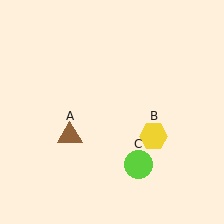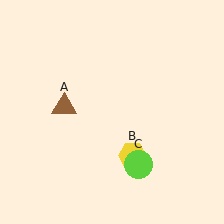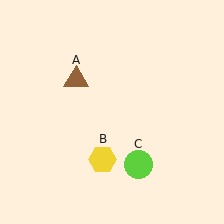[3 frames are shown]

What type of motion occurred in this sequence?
The brown triangle (object A), yellow hexagon (object B) rotated clockwise around the center of the scene.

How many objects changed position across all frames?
2 objects changed position: brown triangle (object A), yellow hexagon (object B).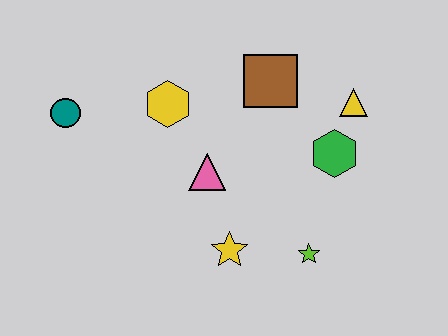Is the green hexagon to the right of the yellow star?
Yes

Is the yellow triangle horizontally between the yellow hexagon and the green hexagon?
No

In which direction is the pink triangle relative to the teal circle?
The pink triangle is to the right of the teal circle.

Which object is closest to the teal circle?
The yellow hexagon is closest to the teal circle.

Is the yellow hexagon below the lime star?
No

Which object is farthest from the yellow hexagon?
The lime star is farthest from the yellow hexagon.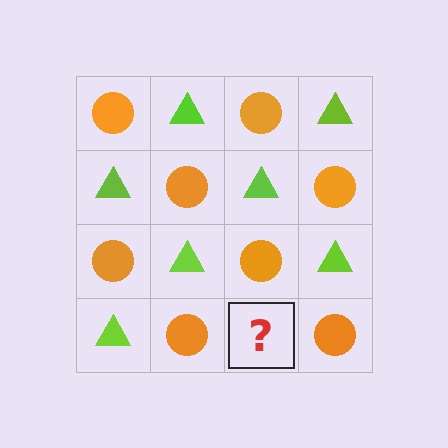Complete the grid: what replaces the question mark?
The question mark should be replaced with a lime triangle.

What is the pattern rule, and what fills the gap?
The rule is that it alternates orange circle and lime triangle in a checkerboard pattern. The gap should be filled with a lime triangle.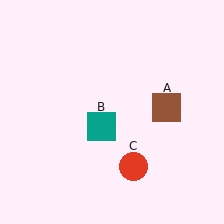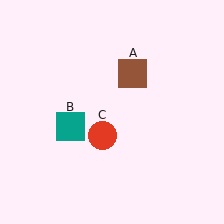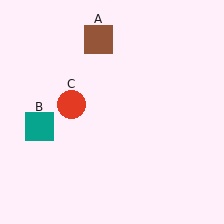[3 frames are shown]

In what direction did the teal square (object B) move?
The teal square (object B) moved left.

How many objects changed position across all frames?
3 objects changed position: brown square (object A), teal square (object B), red circle (object C).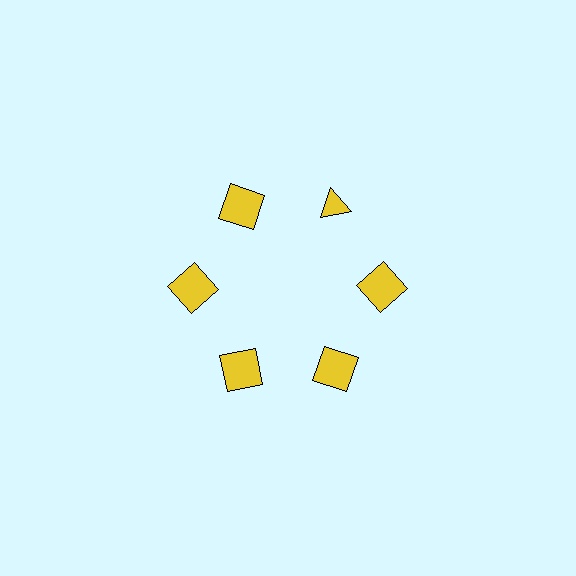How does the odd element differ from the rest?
It has a different shape: triangle instead of square.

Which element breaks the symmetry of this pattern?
The yellow triangle at roughly the 1 o'clock position breaks the symmetry. All other shapes are yellow squares.